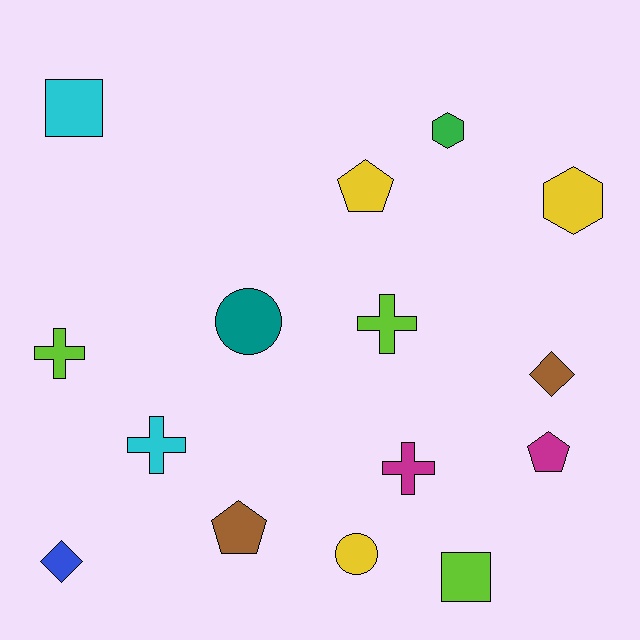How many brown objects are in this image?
There are 2 brown objects.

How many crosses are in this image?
There are 4 crosses.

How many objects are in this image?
There are 15 objects.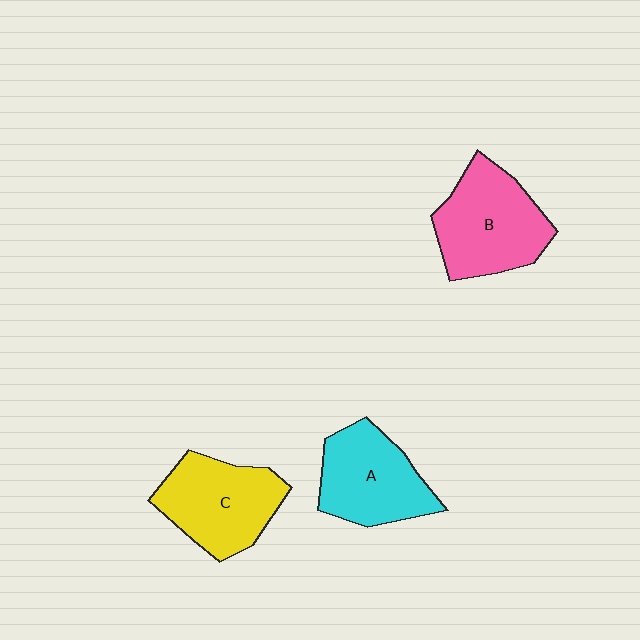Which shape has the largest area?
Shape B (pink).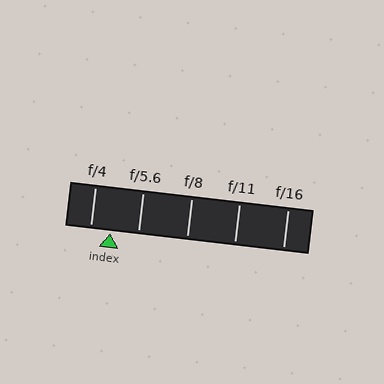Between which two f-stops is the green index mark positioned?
The index mark is between f/4 and f/5.6.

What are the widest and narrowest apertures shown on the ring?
The widest aperture shown is f/4 and the narrowest is f/16.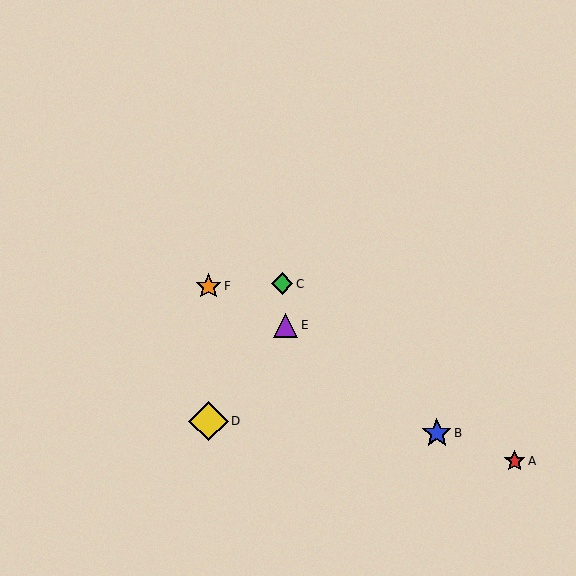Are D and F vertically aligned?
Yes, both are at x≈208.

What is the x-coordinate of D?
Object D is at x≈208.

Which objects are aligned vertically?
Objects D, F are aligned vertically.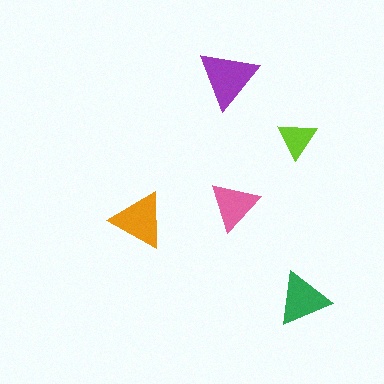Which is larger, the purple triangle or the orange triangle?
The purple one.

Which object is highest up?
The purple triangle is topmost.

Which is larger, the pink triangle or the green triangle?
The green one.